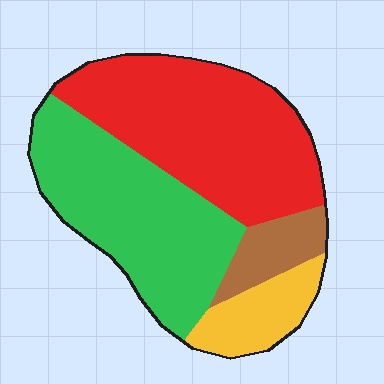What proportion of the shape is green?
Green takes up about three eighths (3/8) of the shape.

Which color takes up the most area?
Red, at roughly 40%.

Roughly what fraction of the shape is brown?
Brown takes up less than a sixth of the shape.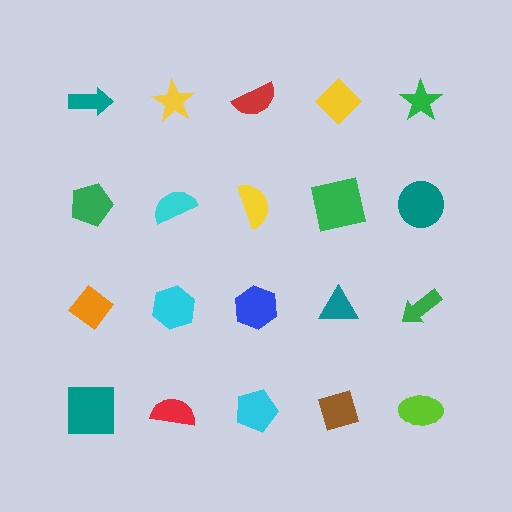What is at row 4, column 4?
A brown diamond.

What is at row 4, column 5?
A lime ellipse.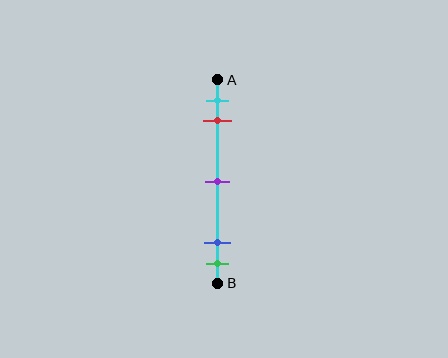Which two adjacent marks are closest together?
The blue and green marks are the closest adjacent pair.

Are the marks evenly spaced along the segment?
No, the marks are not evenly spaced.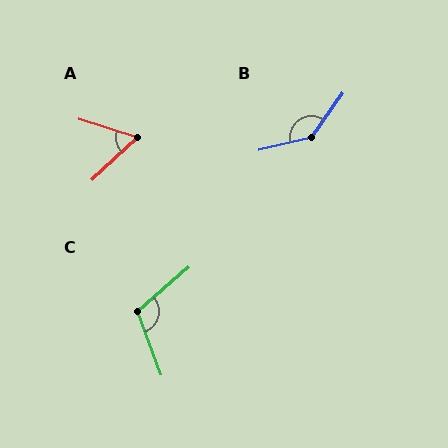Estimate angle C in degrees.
Approximately 111 degrees.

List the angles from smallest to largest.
A (61°), C (111°), B (138°).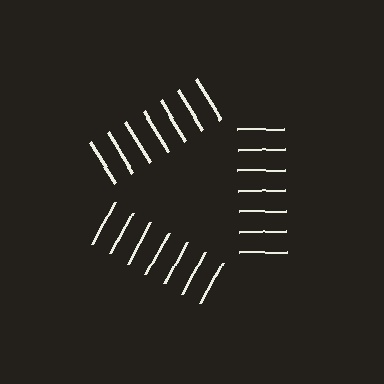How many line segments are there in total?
21 — 7 along each of the 3 edges.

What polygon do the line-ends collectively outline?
An illusory triangle — the line segments terminate on its edges but no continuous stroke is drawn.